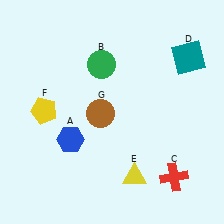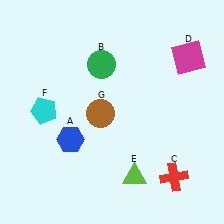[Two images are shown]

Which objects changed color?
D changed from teal to magenta. E changed from yellow to lime. F changed from yellow to cyan.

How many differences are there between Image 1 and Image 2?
There are 3 differences between the two images.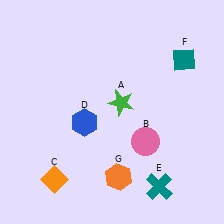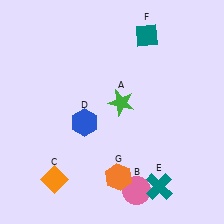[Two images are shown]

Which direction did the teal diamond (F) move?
The teal diamond (F) moved left.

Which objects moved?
The objects that moved are: the pink circle (B), the teal diamond (F).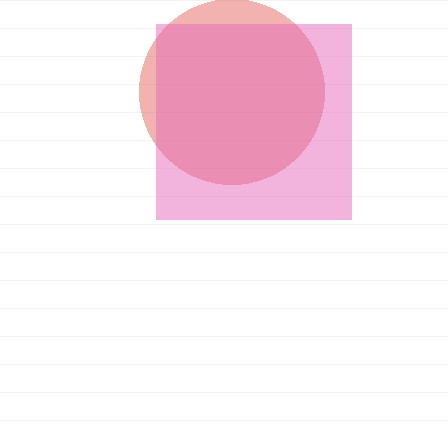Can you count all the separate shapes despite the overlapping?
Yes, there are 2 separate shapes.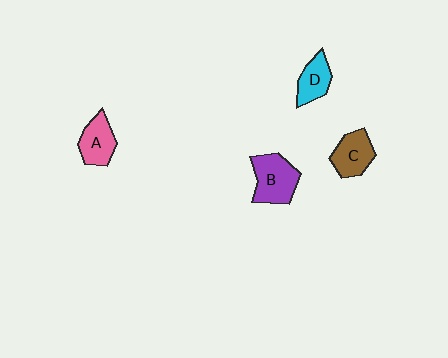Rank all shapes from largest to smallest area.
From largest to smallest: B (purple), C (brown), A (pink), D (cyan).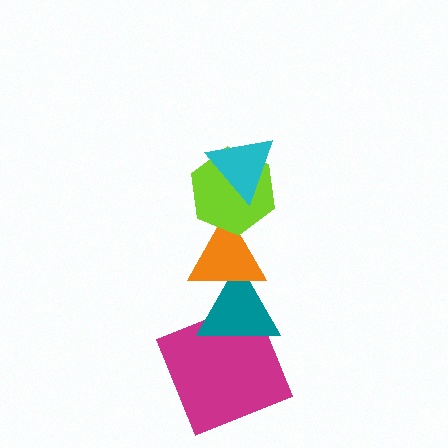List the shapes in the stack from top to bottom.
From top to bottom: the cyan triangle, the lime hexagon, the orange triangle, the teal triangle, the magenta square.